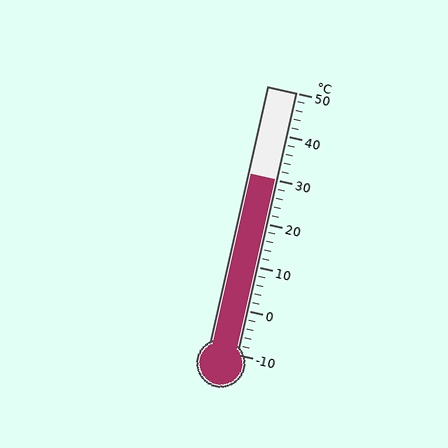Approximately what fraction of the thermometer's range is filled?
The thermometer is filled to approximately 65% of its range.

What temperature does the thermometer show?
The thermometer shows approximately 30°C.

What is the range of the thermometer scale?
The thermometer scale ranges from -10°C to 50°C.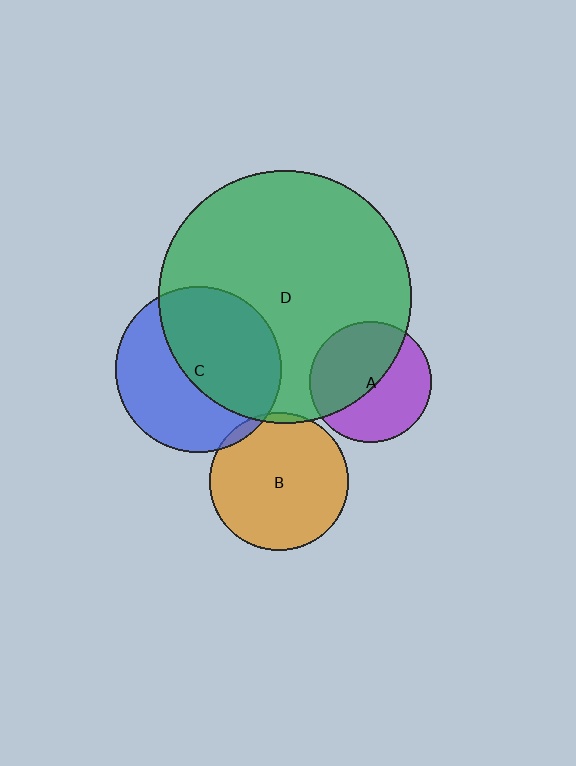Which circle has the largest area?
Circle D (green).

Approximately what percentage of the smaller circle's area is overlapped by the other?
Approximately 5%.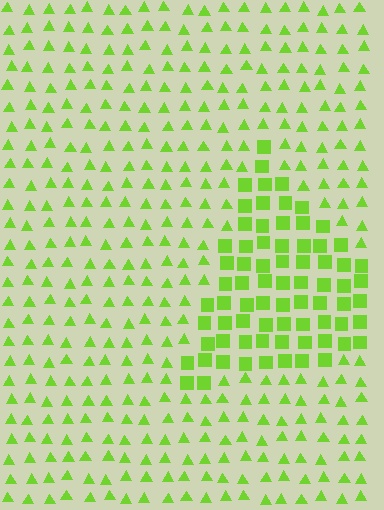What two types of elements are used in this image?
The image uses squares inside the triangle region and triangles outside it.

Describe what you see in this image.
The image is filled with small lime elements arranged in a uniform grid. A triangle-shaped region contains squares, while the surrounding area contains triangles. The boundary is defined purely by the change in element shape.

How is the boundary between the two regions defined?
The boundary is defined by a change in element shape: squares inside vs. triangles outside. All elements share the same color and spacing.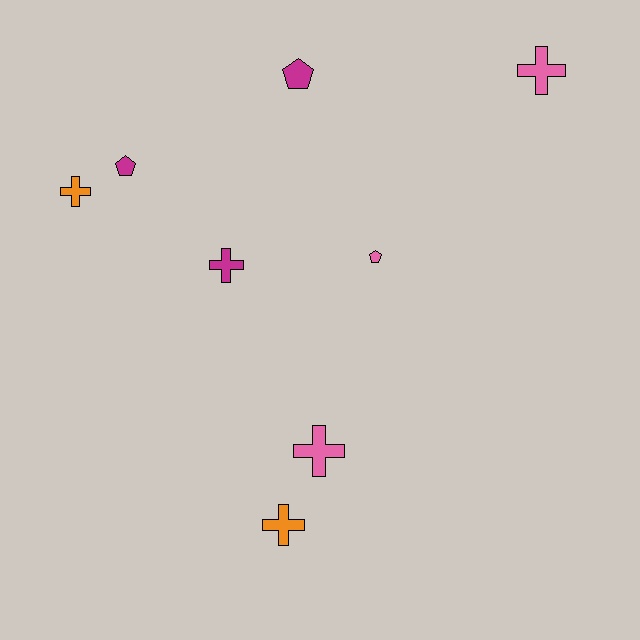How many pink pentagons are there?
There is 1 pink pentagon.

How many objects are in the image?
There are 8 objects.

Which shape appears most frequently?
Cross, with 5 objects.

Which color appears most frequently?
Magenta, with 3 objects.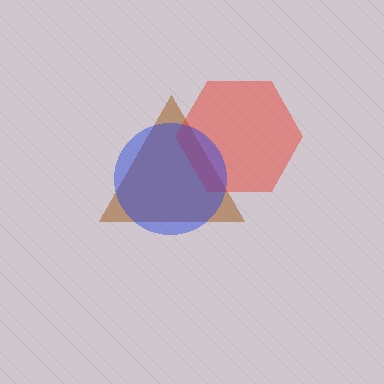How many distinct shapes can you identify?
There are 3 distinct shapes: a brown triangle, a red hexagon, a blue circle.